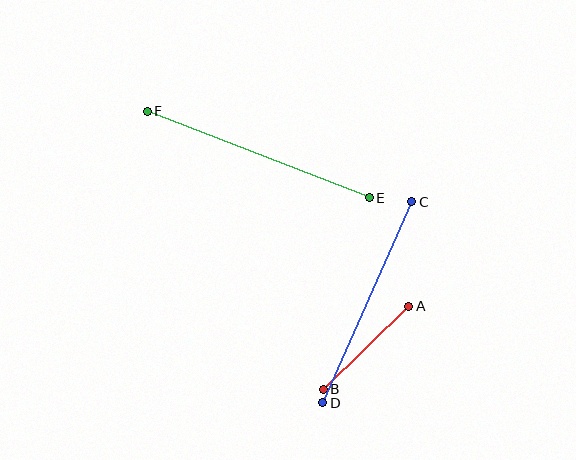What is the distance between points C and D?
The distance is approximately 220 pixels.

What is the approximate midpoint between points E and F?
The midpoint is at approximately (258, 154) pixels.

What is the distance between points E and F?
The distance is approximately 238 pixels.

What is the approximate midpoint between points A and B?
The midpoint is at approximately (366, 348) pixels.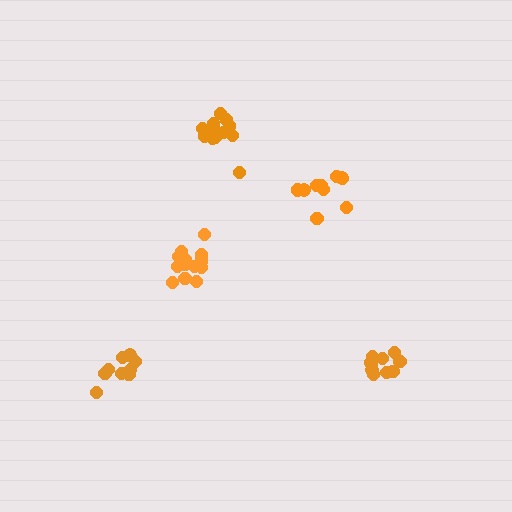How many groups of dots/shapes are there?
There are 5 groups.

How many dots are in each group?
Group 1: 14 dots, Group 2: 10 dots, Group 3: 10 dots, Group 4: 12 dots, Group 5: 11 dots (57 total).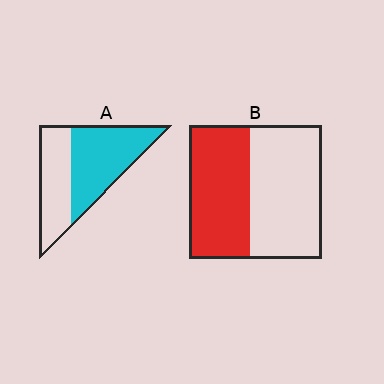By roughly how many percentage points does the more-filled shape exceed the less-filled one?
By roughly 10 percentage points (A over B).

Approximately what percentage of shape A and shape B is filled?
A is approximately 60% and B is approximately 45%.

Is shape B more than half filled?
No.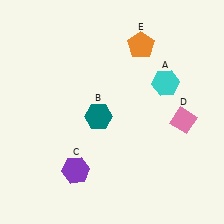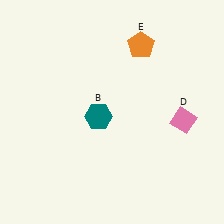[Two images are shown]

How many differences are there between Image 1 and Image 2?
There are 2 differences between the two images.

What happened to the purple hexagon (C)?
The purple hexagon (C) was removed in Image 2. It was in the bottom-left area of Image 1.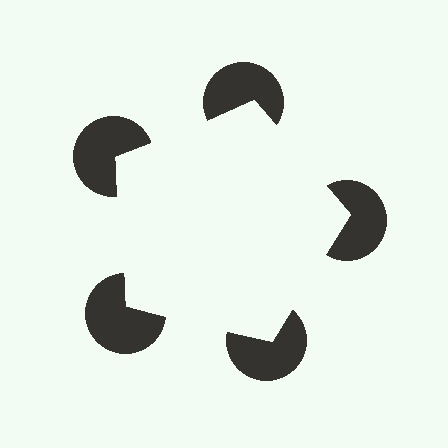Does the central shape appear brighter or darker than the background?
It typically appears slightly brighter than the background, even though no actual brightness change is drawn.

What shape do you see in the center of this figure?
An illusory pentagon — its edges are inferred from the aligned wedge cuts in the pac-man discs, not physically drawn.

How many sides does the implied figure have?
5 sides.